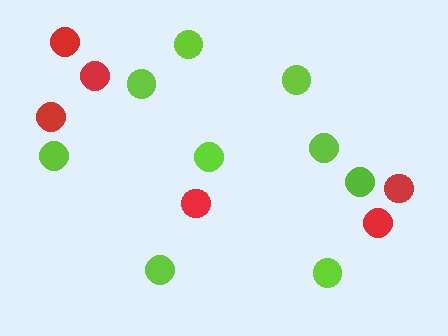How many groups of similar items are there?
There are 2 groups: one group of lime circles (9) and one group of red circles (6).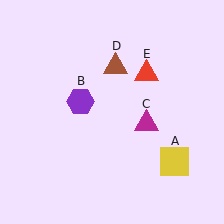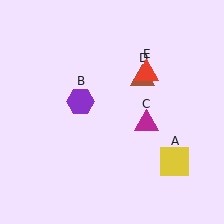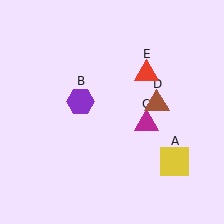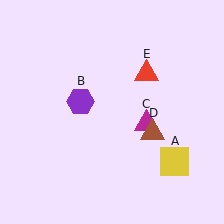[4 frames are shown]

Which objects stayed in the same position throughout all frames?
Yellow square (object A) and purple hexagon (object B) and magenta triangle (object C) and red triangle (object E) remained stationary.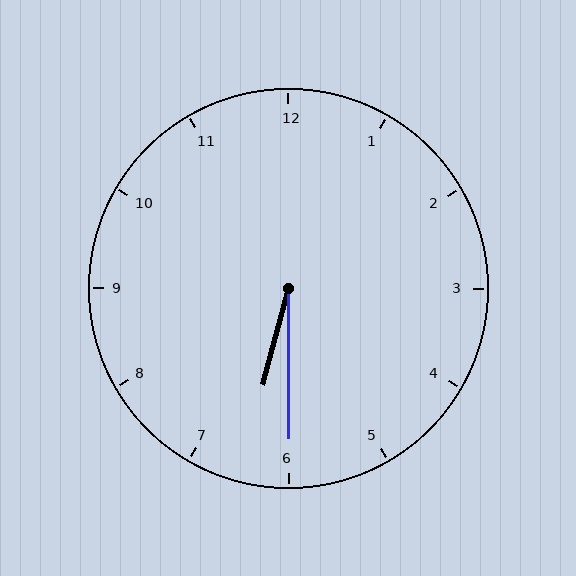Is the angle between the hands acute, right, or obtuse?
It is acute.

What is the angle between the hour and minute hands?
Approximately 15 degrees.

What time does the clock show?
6:30.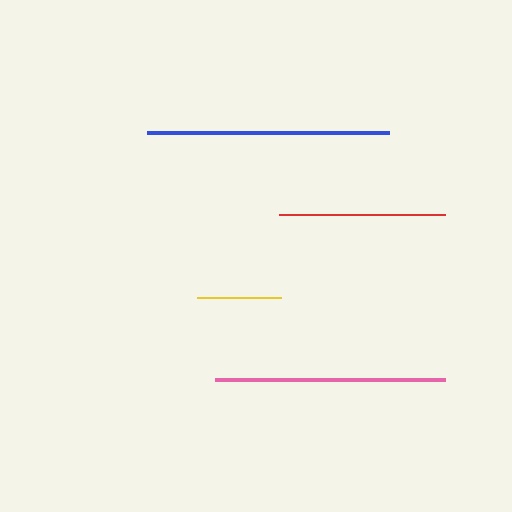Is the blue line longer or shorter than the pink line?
The blue line is longer than the pink line.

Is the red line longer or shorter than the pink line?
The pink line is longer than the red line.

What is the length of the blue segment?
The blue segment is approximately 242 pixels long.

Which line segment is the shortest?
The yellow line is the shortest at approximately 83 pixels.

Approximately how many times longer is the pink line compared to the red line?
The pink line is approximately 1.4 times the length of the red line.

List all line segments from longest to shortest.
From longest to shortest: blue, pink, red, yellow.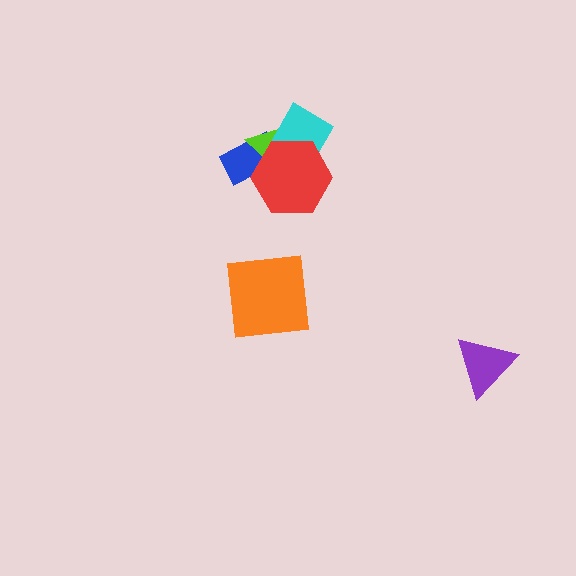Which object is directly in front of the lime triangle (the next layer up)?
The cyan diamond is directly in front of the lime triangle.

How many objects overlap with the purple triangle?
0 objects overlap with the purple triangle.